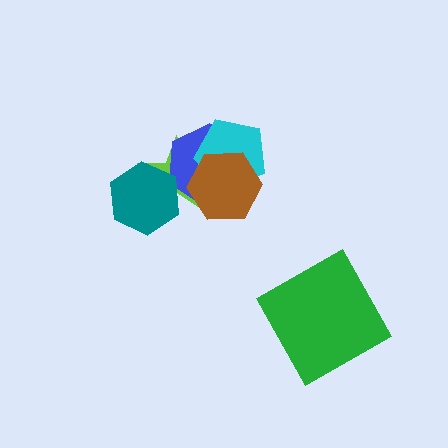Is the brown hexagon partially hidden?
No, no other shape covers it.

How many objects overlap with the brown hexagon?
3 objects overlap with the brown hexagon.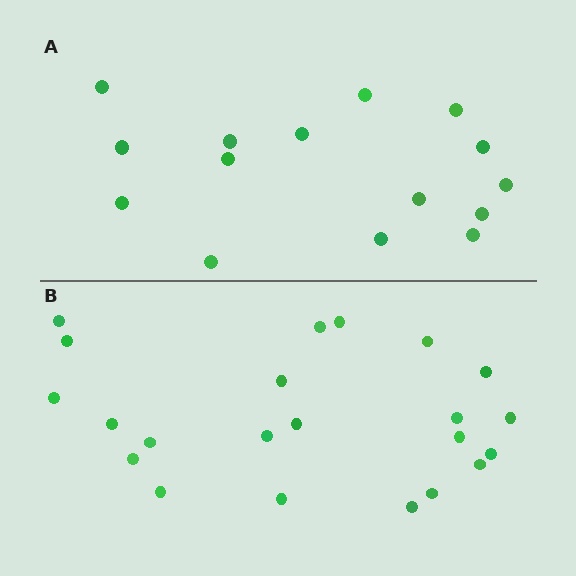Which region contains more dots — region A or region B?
Region B (the bottom region) has more dots.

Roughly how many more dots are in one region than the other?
Region B has roughly 8 or so more dots than region A.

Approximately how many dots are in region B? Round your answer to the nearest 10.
About 20 dots. (The exact count is 22, which rounds to 20.)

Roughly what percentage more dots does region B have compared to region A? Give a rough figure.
About 45% more.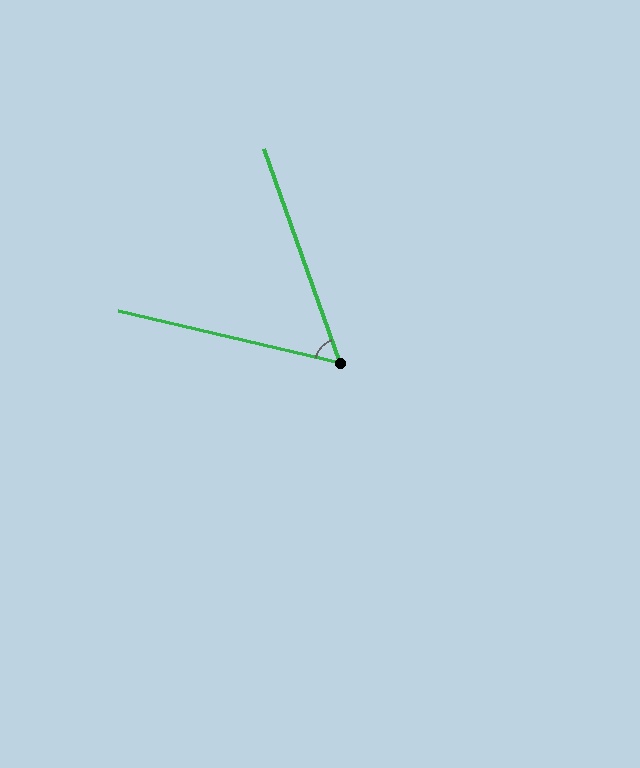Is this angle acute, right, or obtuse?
It is acute.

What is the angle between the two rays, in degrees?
Approximately 57 degrees.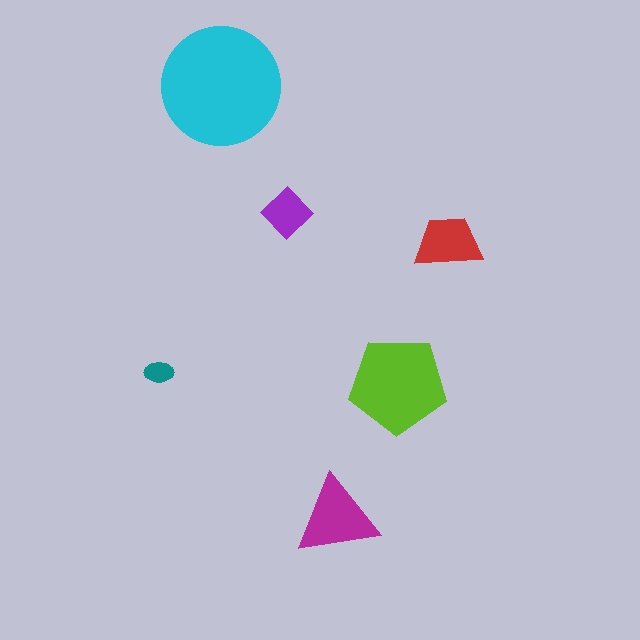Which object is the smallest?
The teal ellipse.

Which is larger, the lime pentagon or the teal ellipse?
The lime pentagon.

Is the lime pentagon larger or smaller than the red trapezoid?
Larger.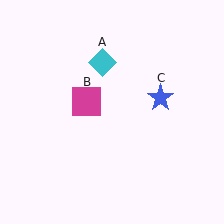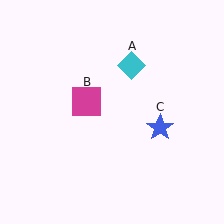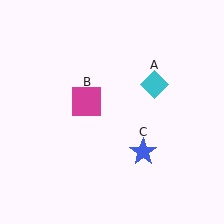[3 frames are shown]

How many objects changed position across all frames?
2 objects changed position: cyan diamond (object A), blue star (object C).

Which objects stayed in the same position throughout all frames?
Magenta square (object B) remained stationary.